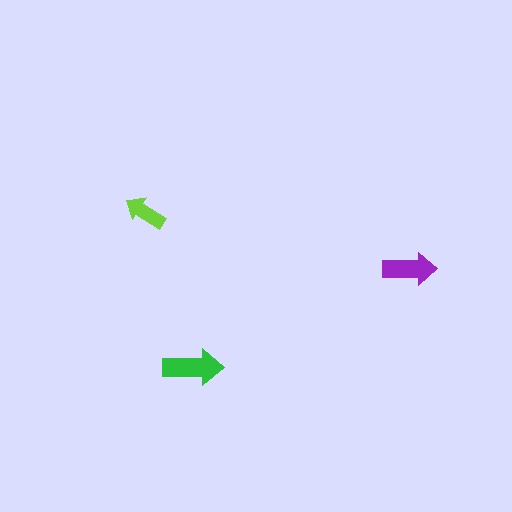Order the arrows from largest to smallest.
the green one, the purple one, the lime one.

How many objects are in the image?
There are 3 objects in the image.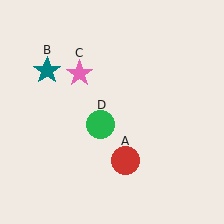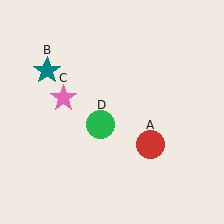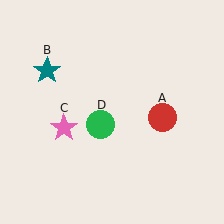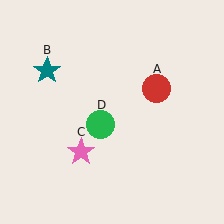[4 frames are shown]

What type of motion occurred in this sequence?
The red circle (object A), pink star (object C) rotated counterclockwise around the center of the scene.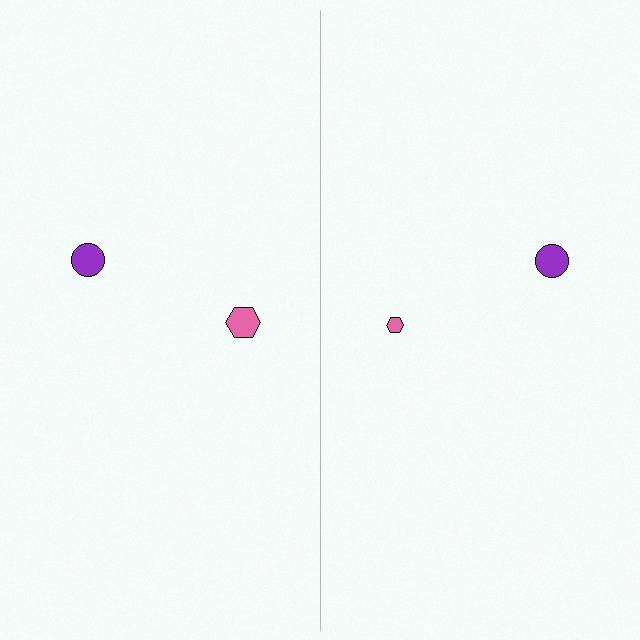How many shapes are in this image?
There are 4 shapes in this image.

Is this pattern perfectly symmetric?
No, the pattern is not perfectly symmetric. The pink hexagon on the right side has a different size than its mirror counterpart.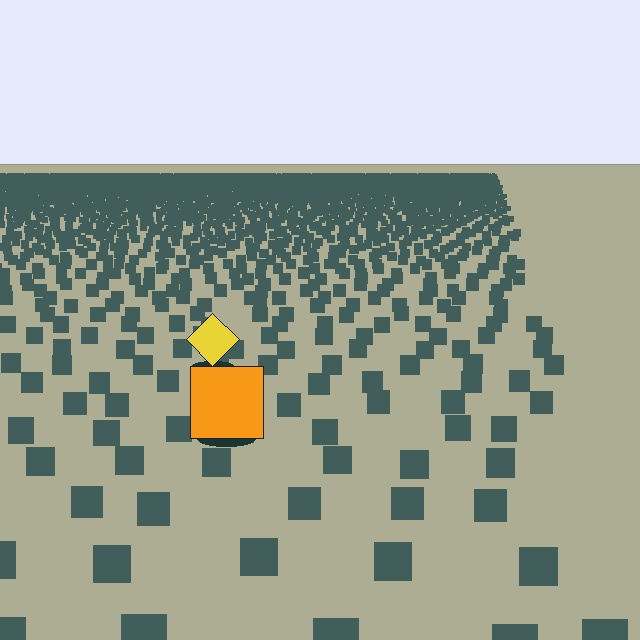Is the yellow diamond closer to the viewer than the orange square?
No. The orange square is closer — you can tell from the texture gradient: the ground texture is coarser near it.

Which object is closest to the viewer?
The orange square is closest. The texture marks near it are larger and more spread out.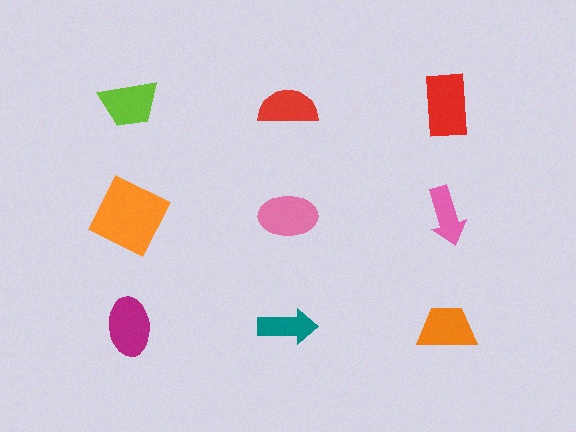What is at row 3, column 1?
A magenta ellipse.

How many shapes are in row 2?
3 shapes.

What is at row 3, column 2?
A teal arrow.